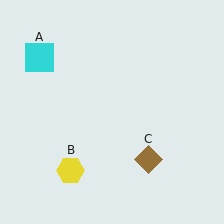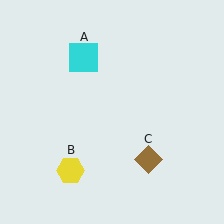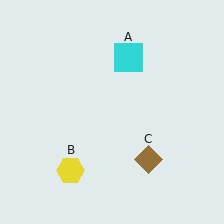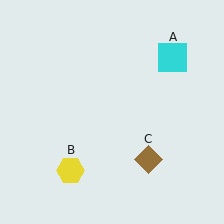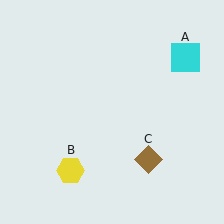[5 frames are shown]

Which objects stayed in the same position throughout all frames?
Yellow hexagon (object B) and brown diamond (object C) remained stationary.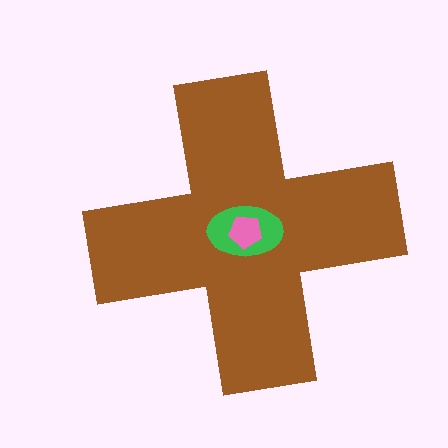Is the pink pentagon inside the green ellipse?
Yes.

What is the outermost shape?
The brown cross.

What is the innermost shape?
The pink pentagon.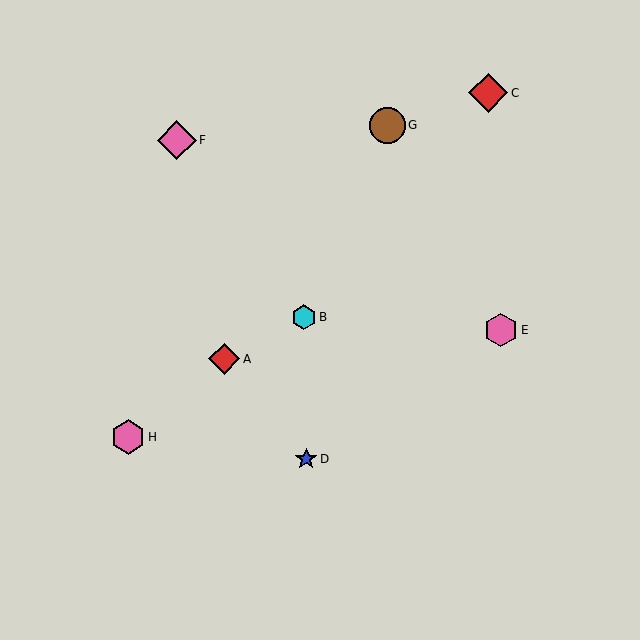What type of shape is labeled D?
Shape D is a blue star.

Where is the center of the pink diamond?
The center of the pink diamond is at (177, 140).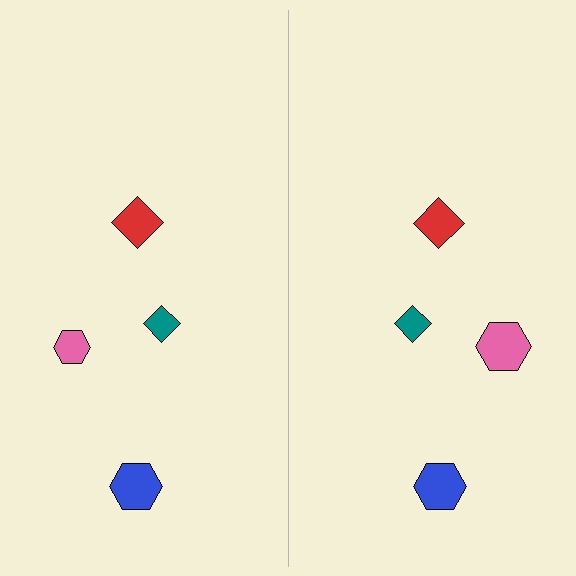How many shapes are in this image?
There are 8 shapes in this image.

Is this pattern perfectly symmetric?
No, the pattern is not perfectly symmetric. The pink hexagon on the right side has a different size than its mirror counterpart.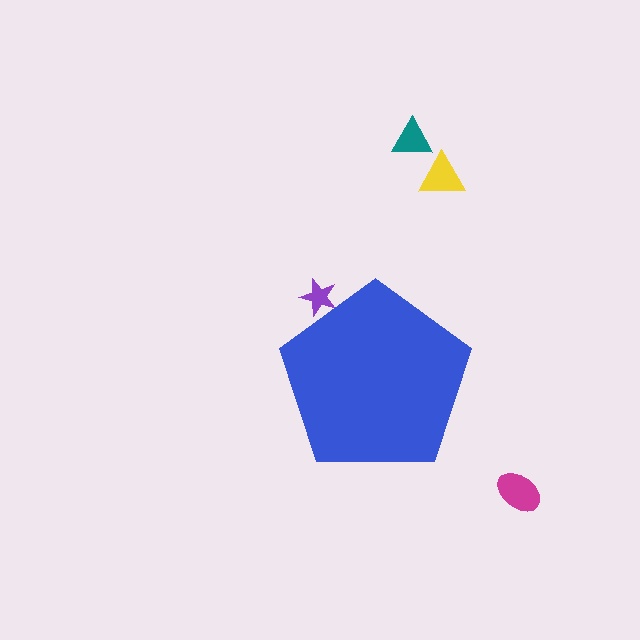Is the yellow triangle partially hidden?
No, the yellow triangle is fully visible.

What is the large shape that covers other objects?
A blue pentagon.